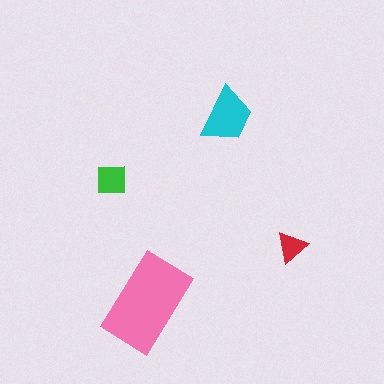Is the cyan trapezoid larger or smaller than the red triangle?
Larger.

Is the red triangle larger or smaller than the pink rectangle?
Smaller.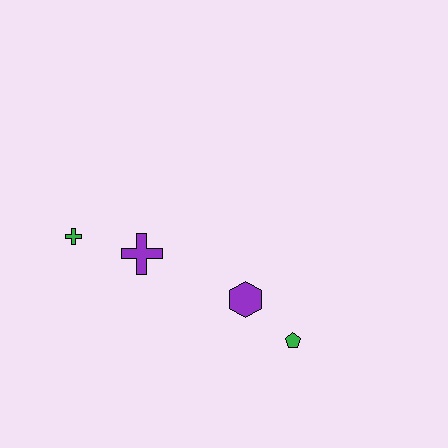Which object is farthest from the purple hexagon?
The green cross is farthest from the purple hexagon.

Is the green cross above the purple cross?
Yes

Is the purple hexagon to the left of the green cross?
No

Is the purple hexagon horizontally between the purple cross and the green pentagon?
Yes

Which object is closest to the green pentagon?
The purple hexagon is closest to the green pentagon.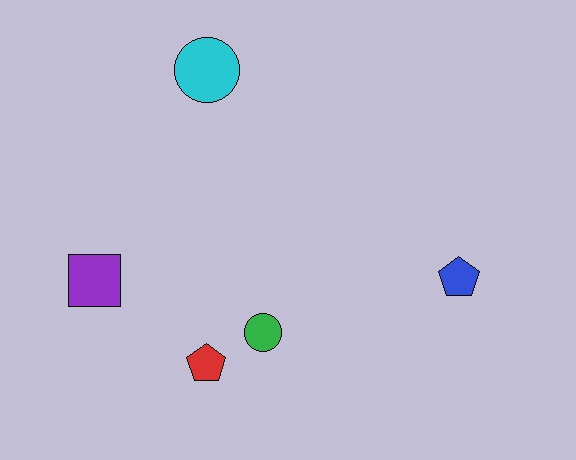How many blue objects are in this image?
There is 1 blue object.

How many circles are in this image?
There are 2 circles.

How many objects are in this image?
There are 5 objects.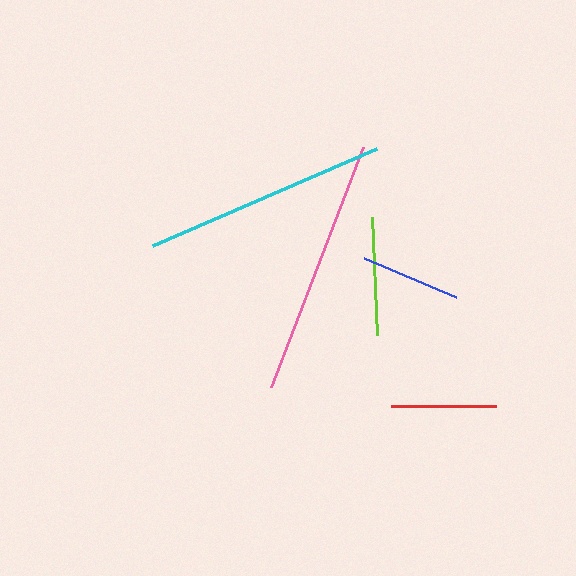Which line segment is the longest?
The pink line is the longest at approximately 257 pixels.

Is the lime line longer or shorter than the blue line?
The lime line is longer than the blue line.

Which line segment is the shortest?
The blue line is the shortest at approximately 100 pixels.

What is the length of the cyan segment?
The cyan segment is approximately 244 pixels long.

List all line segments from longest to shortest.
From longest to shortest: pink, cyan, lime, red, blue.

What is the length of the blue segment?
The blue segment is approximately 100 pixels long.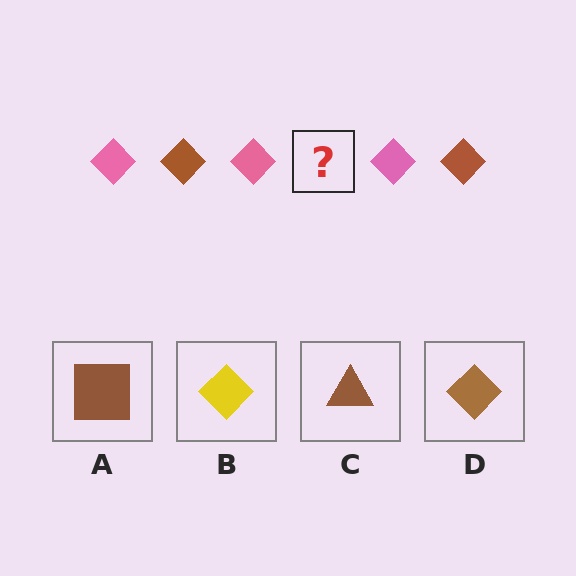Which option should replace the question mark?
Option D.